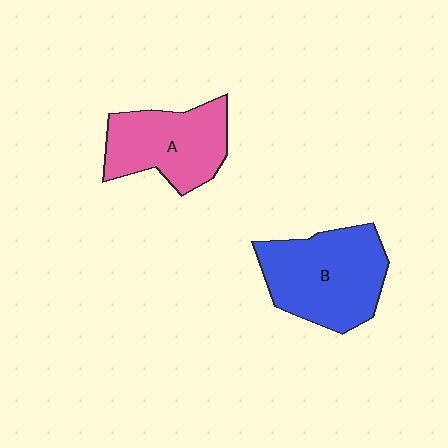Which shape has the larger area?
Shape B (blue).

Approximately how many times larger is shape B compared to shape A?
Approximately 1.2 times.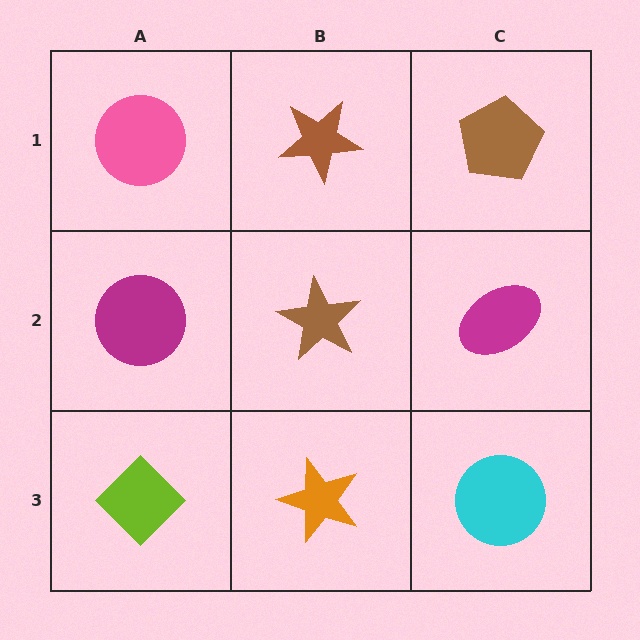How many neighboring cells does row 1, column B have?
3.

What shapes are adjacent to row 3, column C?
A magenta ellipse (row 2, column C), an orange star (row 3, column B).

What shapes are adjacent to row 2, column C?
A brown pentagon (row 1, column C), a cyan circle (row 3, column C), a brown star (row 2, column B).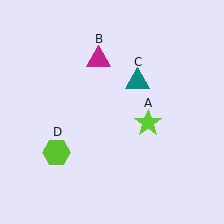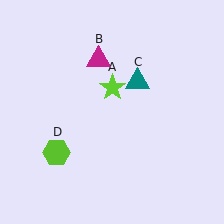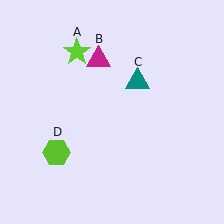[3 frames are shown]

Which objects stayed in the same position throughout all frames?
Magenta triangle (object B) and teal triangle (object C) and lime hexagon (object D) remained stationary.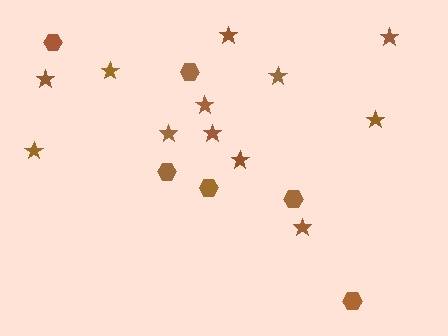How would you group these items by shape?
There are 2 groups: one group of hexagons (6) and one group of stars (12).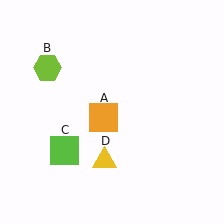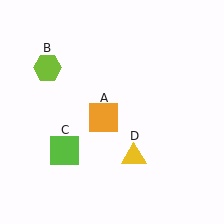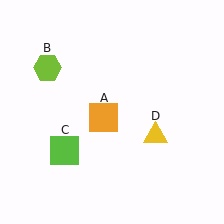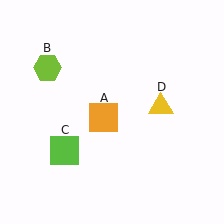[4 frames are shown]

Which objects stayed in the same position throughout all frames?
Orange square (object A) and lime hexagon (object B) and lime square (object C) remained stationary.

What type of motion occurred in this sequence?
The yellow triangle (object D) rotated counterclockwise around the center of the scene.